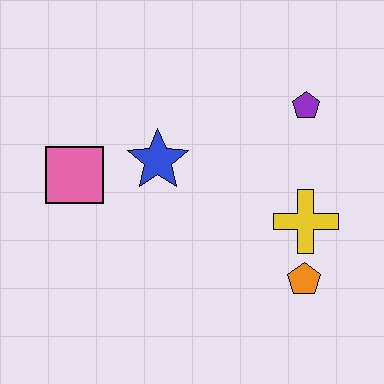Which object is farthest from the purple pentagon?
The pink square is farthest from the purple pentagon.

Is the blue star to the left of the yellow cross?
Yes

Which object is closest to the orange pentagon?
The yellow cross is closest to the orange pentagon.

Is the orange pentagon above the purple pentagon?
No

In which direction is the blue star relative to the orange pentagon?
The blue star is to the left of the orange pentagon.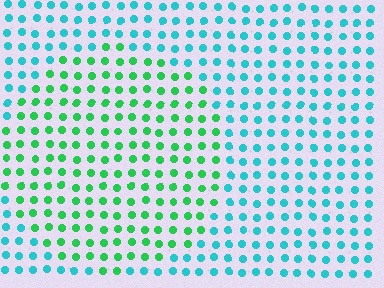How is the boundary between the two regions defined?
The boundary is defined purely by a slight shift in hue (about 46 degrees). Spacing, size, and orientation are identical on both sides.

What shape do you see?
I see a circle.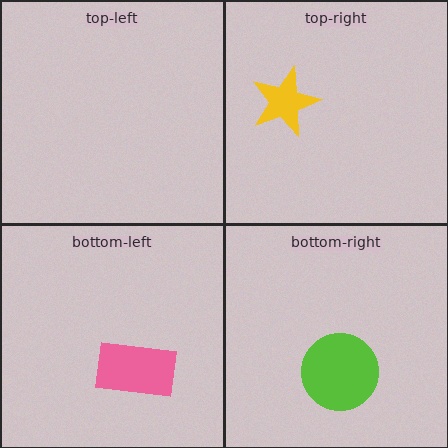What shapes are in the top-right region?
The yellow star.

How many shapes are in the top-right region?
1.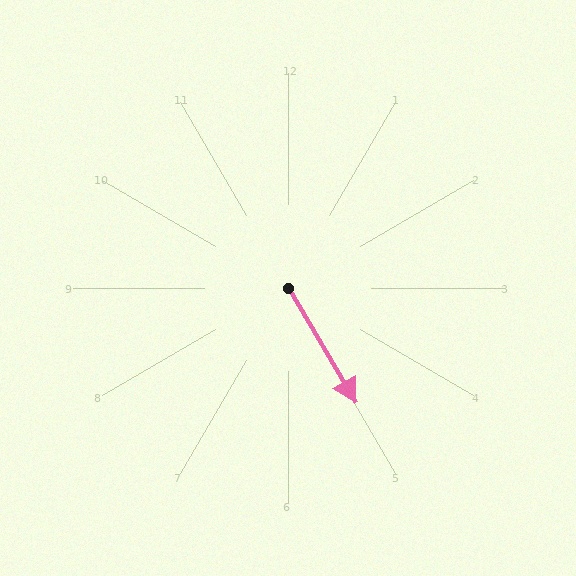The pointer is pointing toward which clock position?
Roughly 5 o'clock.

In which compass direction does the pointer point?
Southeast.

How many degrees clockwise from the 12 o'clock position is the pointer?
Approximately 149 degrees.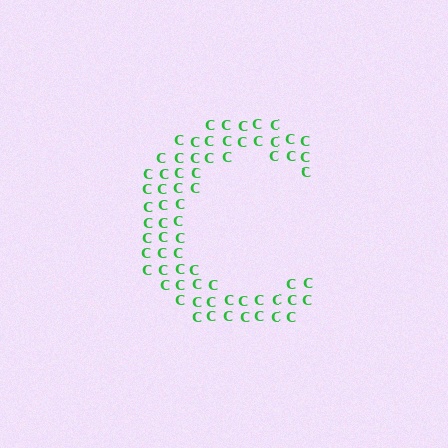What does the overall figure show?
The overall figure shows the letter C.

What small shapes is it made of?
It is made of small letter C's.